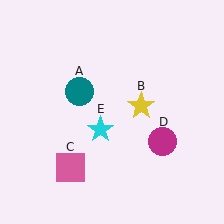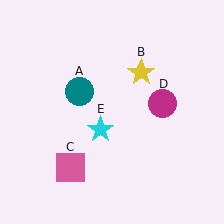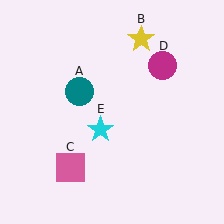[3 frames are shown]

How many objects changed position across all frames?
2 objects changed position: yellow star (object B), magenta circle (object D).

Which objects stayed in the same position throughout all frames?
Teal circle (object A) and pink square (object C) and cyan star (object E) remained stationary.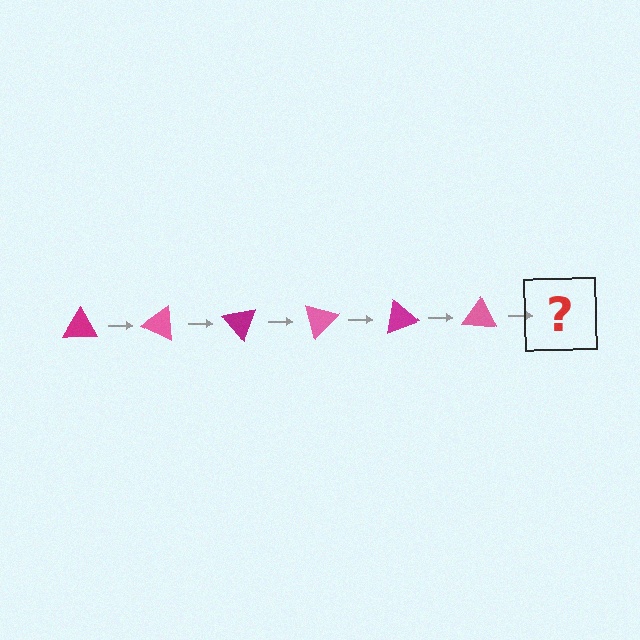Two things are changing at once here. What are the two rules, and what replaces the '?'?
The two rules are that it rotates 25 degrees each step and the color cycles through magenta and pink. The '?' should be a magenta triangle, rotated 150 degrees from the start.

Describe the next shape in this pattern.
It should be a magenta triangle, rotated 150 degrees from the start.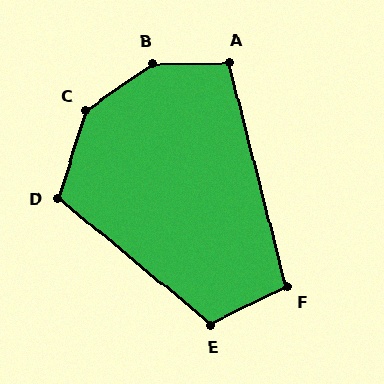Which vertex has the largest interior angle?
B, at approximately 146 degrees.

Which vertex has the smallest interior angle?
F, at approximately 102 degrees.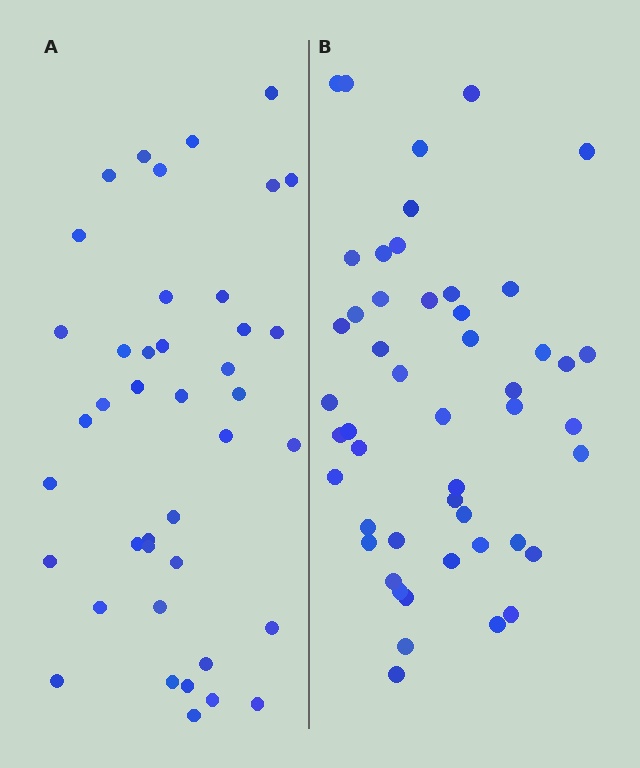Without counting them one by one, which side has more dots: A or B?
Region B (the right region) has more dots.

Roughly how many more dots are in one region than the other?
Region B has roughly 8 or so more dots than region A.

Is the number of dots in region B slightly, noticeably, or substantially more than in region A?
Region B has only slightly more — the two regions are fairly close. The ratio is roughly 1.2 to 1.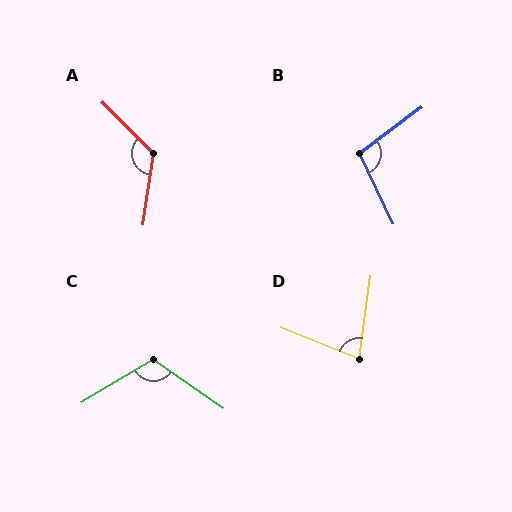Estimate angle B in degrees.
Approximately 101 degrees.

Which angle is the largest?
A, at approximately 127 degrees.